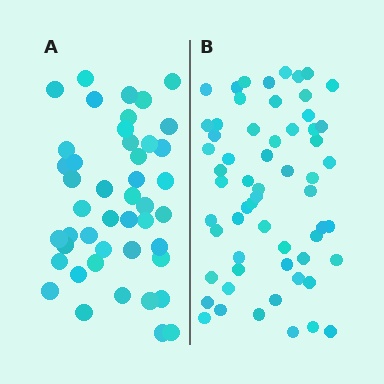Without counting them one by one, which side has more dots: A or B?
Region B (the right region) has more dots.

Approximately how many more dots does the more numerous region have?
Region B has approximately 15 more dots than region A.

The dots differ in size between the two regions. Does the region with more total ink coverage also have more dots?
No. Region A has more total ink coverage because its dots are larger, but region B actually contains more individual dots. Total area can be misleading — the number of items is what matters here.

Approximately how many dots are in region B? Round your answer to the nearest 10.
About 60 dots.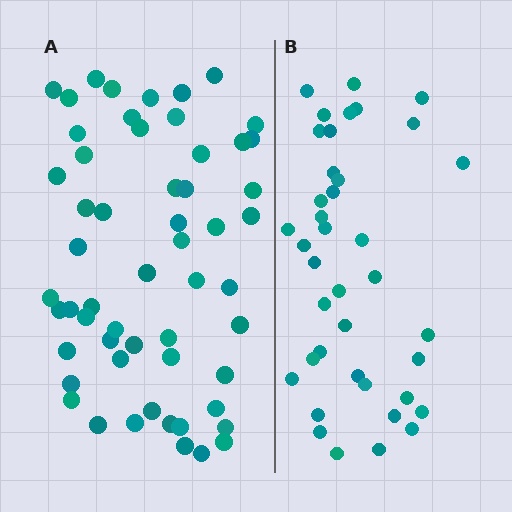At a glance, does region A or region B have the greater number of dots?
Region A (the left region) has more dots.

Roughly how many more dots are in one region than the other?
Region A has approximately 15 more dots than region B.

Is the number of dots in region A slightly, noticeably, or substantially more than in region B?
Region A has noticeably more, but not dramatically so. The ratio is roughly 1.4 to 1.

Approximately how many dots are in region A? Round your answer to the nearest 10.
About 60 dots. (The exact count is 56, which rounds to 60.)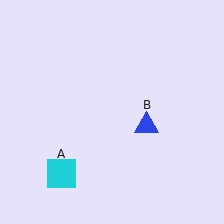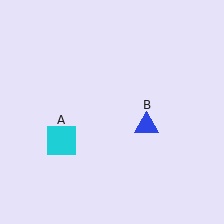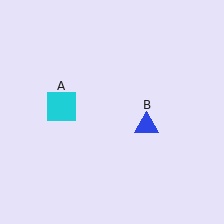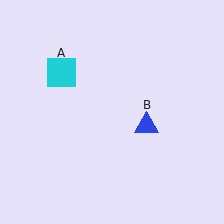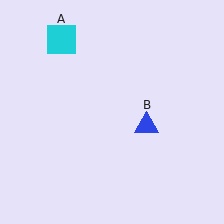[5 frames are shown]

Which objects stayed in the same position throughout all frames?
Blue triangle (object B) remained stationary.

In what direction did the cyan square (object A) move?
The cyan square (object A) moved up.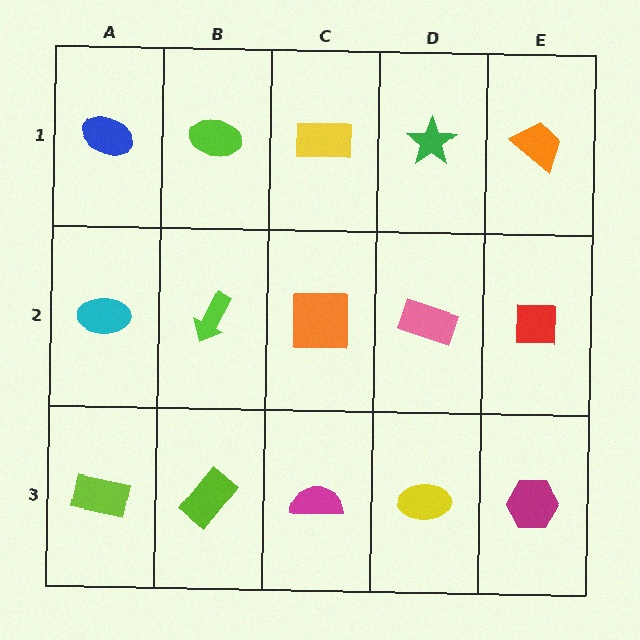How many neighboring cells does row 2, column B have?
4.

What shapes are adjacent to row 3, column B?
A lime arrow (row 2, column B), a lime rectangle (row 3, column A), a magenta semicircle (row 3, column C).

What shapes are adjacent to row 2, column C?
A yellow rectangle (row 1, column C), a magenta semicircle (row 3, column C), a lime arrow (row 2, column B), a pink rectangle (row 2, column D).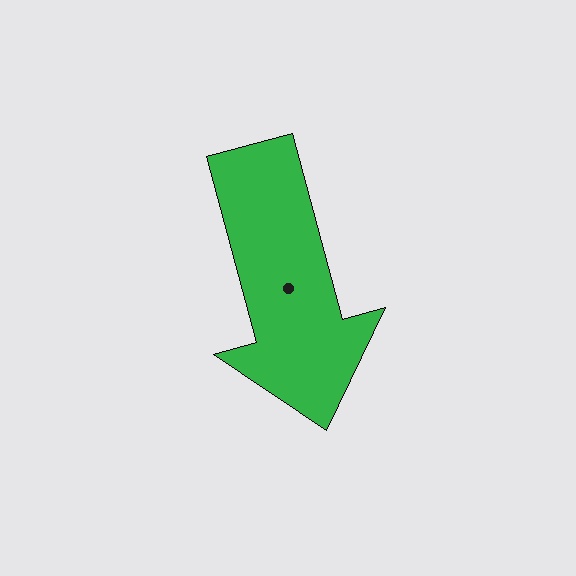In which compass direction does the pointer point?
South.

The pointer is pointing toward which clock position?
Roughly 5 o'clock.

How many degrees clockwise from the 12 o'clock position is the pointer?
Approximately 165 degrees.